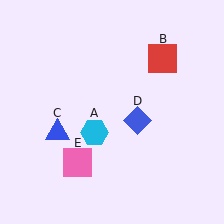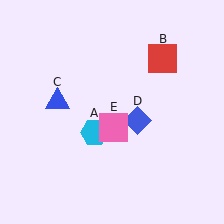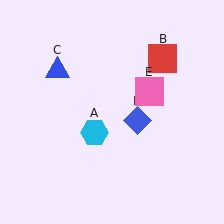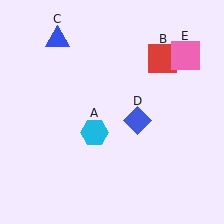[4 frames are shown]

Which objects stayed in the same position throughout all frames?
Cyan hexagon (object A) and red square (object B) and blue diamond (object D) remained stationary.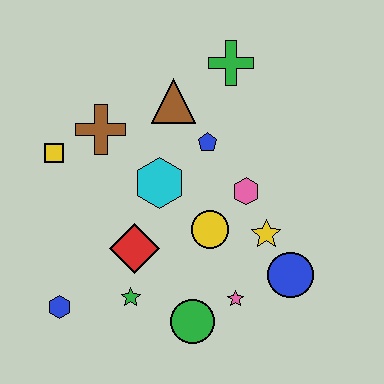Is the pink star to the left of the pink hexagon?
Yes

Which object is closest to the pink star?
The green circle is closest to the pink star.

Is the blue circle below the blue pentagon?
Yes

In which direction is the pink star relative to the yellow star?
The pink star is below the yellow star.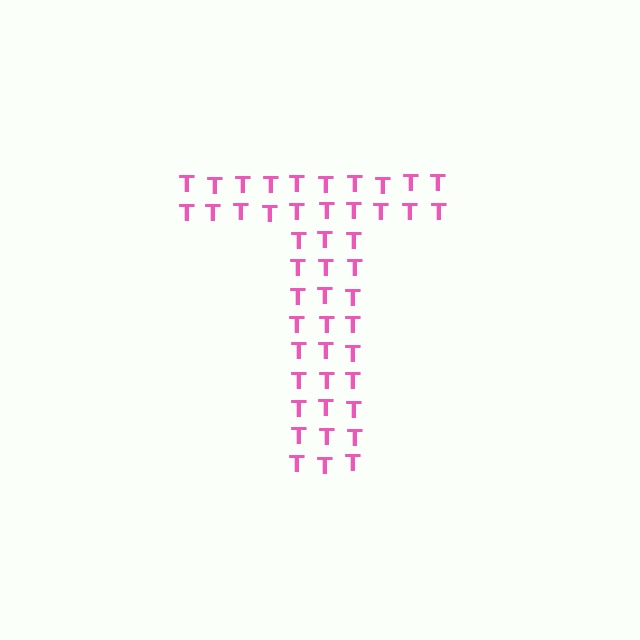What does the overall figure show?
The overall figure shows the letter T.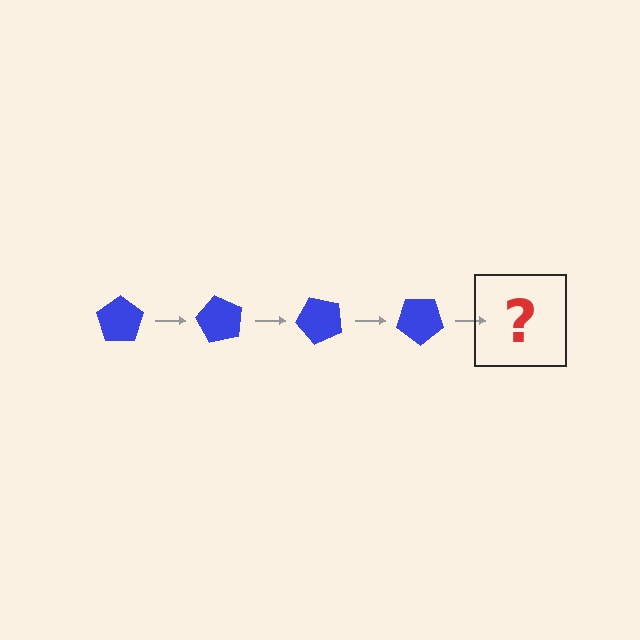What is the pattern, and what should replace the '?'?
The pattern is that the pentagon rotates 60 degrees each step. The '?' should be a blue pentagon rotated 240 degrees.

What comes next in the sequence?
The next element should be a blue pentagon rotated 240 degrees.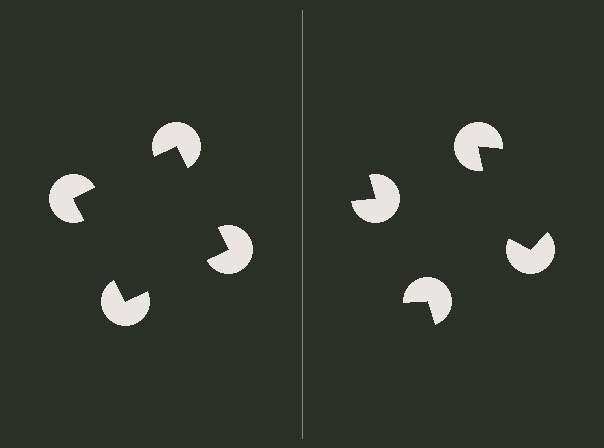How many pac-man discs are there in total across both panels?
8 — 4 on each side.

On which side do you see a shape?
An illusory square appears on the left side. On the right side the wedge cuts are rotated, so no coherent shape forms.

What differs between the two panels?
The pac-man discs are positioned identically on both sides; only the wedge orientations differ. On the left they align to a square; on the right they are misaligned.